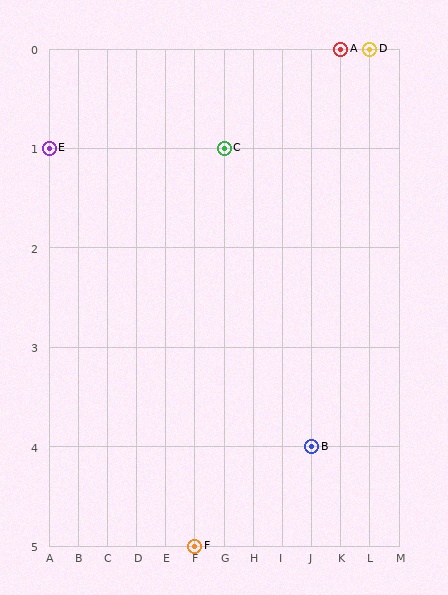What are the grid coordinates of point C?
Point C is at grid coordinates (G, 1).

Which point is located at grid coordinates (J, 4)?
Point B is at (J, 4).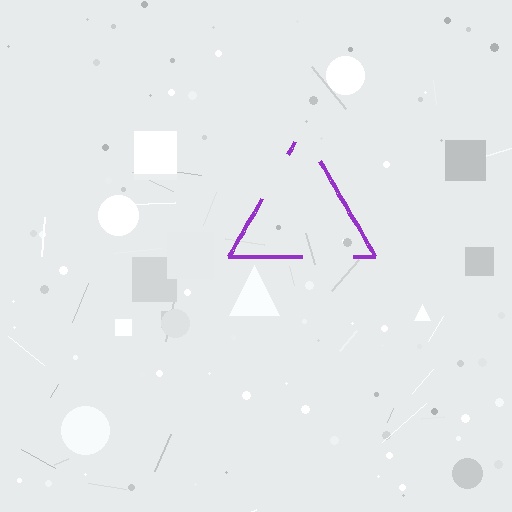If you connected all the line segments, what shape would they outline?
They would outline a triangle.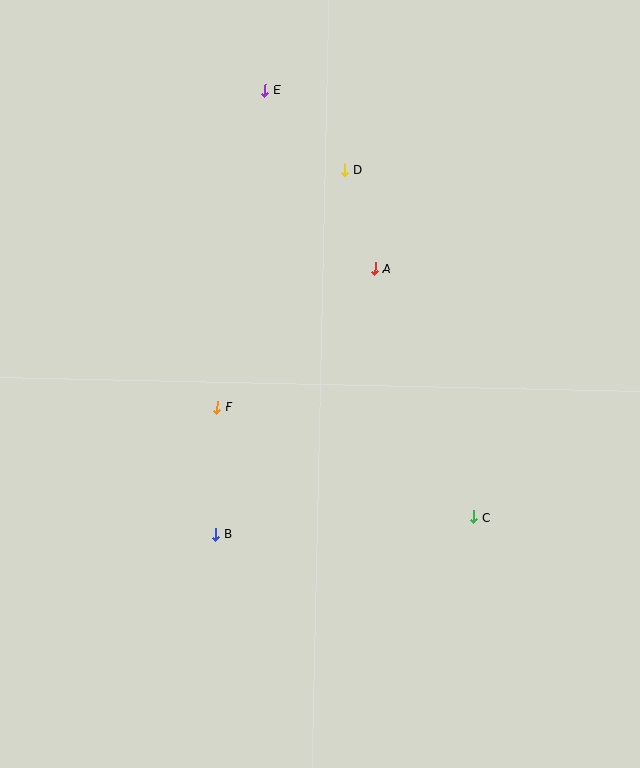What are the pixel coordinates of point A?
Point A is at (375, 269).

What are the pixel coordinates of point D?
Point D is at (345, 170).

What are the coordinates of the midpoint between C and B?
The midpoint between C and B is at (345, 525).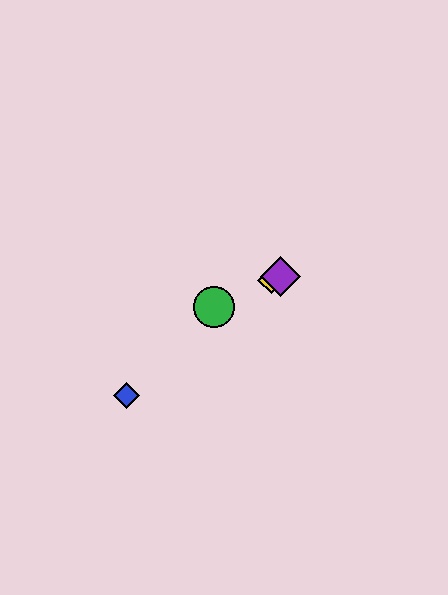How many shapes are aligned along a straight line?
4 shapes (the red diamond, the green circle, the yellow diamond, the purple diamond) are aligned along a straight line.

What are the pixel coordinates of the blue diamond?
The blue diamond is at (126, 396).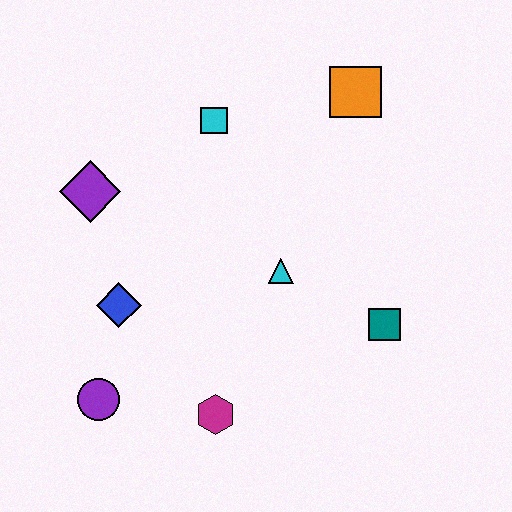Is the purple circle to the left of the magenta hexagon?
Yes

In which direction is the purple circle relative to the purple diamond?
The purple circle is below the purple diamond.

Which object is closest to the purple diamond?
The blue diamond is closest to the purple diamond.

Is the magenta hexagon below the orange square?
Yes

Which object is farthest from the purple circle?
The orange square is farthest from the purple circle.